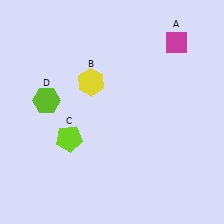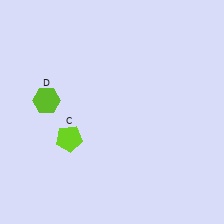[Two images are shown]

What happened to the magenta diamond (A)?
The magenta diamond (A) was removed in Image 2. It was in the top-right area of Image 1.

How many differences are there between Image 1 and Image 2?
There are 2 differences between the two images.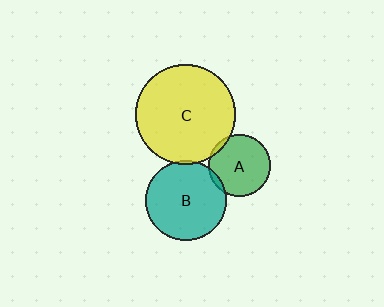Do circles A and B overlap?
Yes.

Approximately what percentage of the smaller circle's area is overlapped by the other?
Approximately 5%.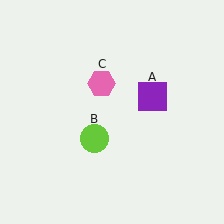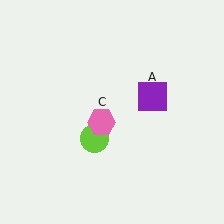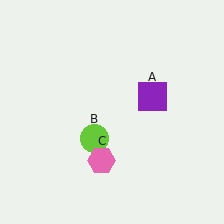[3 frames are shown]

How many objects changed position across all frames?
1 object changed position: pink hexagon (object C).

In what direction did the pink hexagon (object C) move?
The pink hexagon (object C) moved down.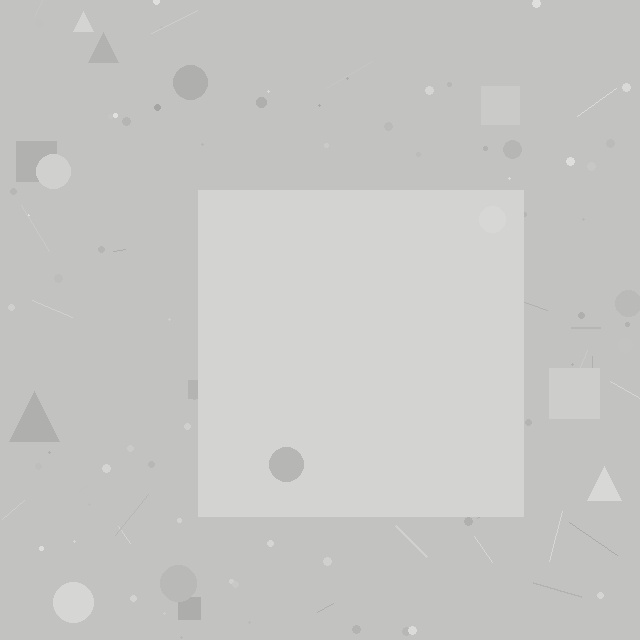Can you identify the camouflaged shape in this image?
The camouflaged shape is a square.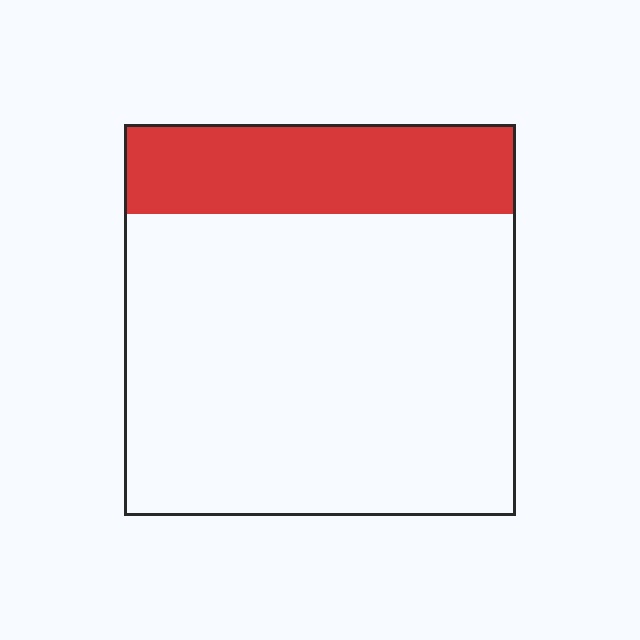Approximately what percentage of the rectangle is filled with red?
Approximately 25%.